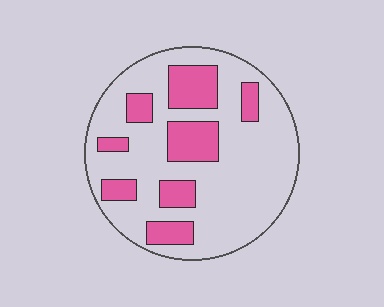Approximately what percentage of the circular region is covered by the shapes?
Approximately 25%.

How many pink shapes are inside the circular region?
8.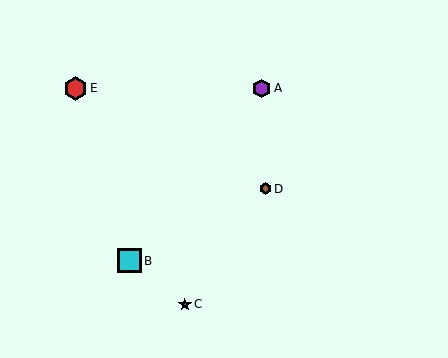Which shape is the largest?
The cyan square (labeled B) is the largest.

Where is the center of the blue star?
The center of the blue star is at (185, 304).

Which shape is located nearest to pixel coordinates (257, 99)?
The purple hexagon (labeled A) at (261, 88) is nearest to that location.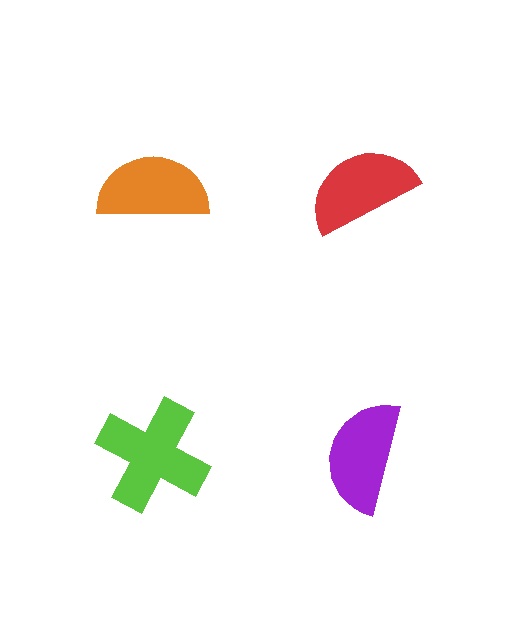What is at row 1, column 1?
An orange semicircle.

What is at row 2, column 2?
A purple semicircle.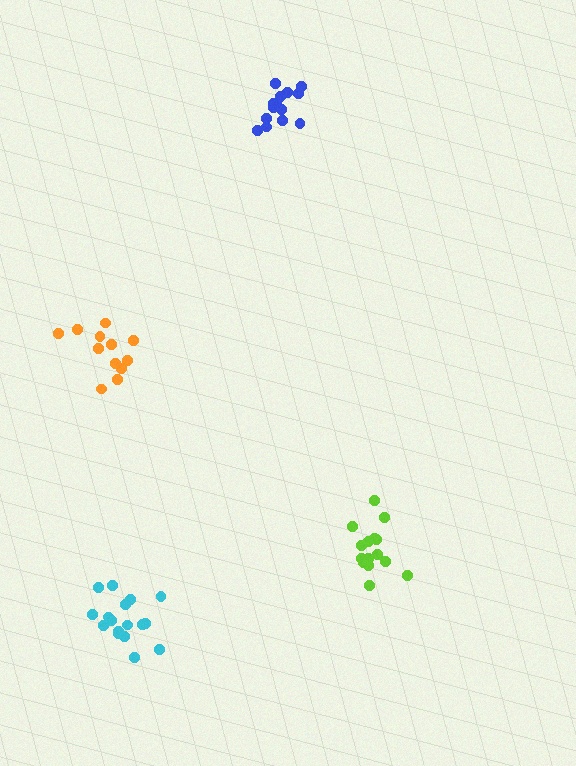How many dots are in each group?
Group 1: 12 dots, Group 2: 15 dots, Group 3: 17 dots, Group 4: 14 dots (58 total).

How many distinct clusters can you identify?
There are 4 distinct clusters.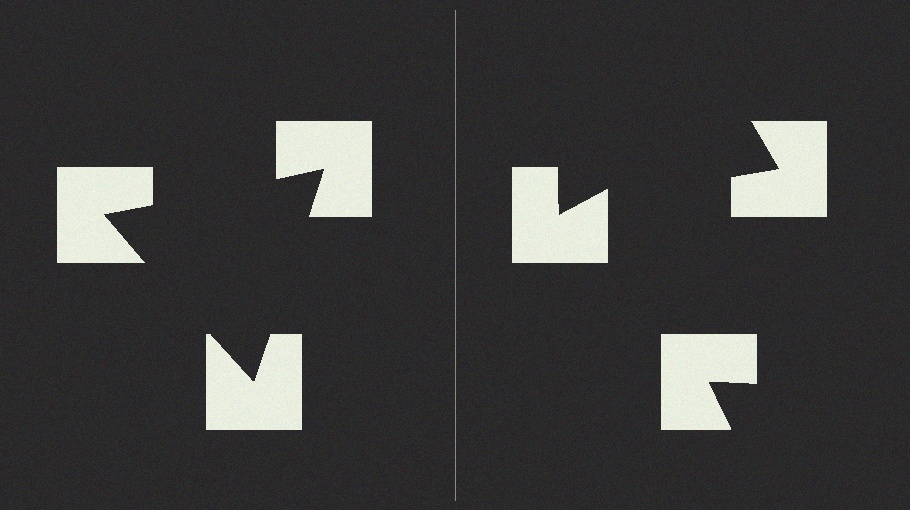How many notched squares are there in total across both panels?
6 — 3 on each side.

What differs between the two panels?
The notched squares are positioned identically on both sides; only the wedge orientations differ. On the left they align to a triangle; on the right they are misaligned.